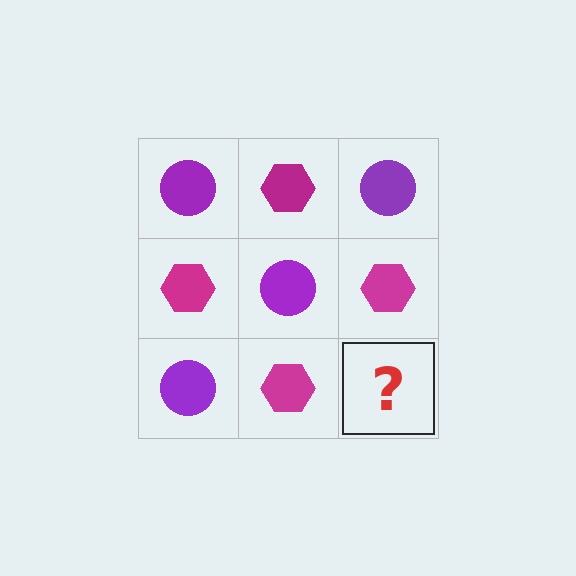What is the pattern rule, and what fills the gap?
The rule is that it alternates purple circle and magenta hexagon in a checkerboard pattern. The gap should be filled with a purple circle.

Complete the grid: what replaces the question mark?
The question mark should be replaced with a purple circle.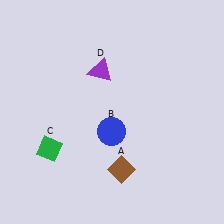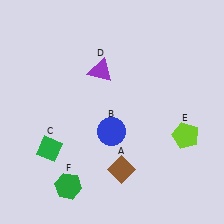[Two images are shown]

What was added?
A lime pentagon (E), a green hexagon (F) were added in Image 2.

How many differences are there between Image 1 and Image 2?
There are 2 differences between the two images.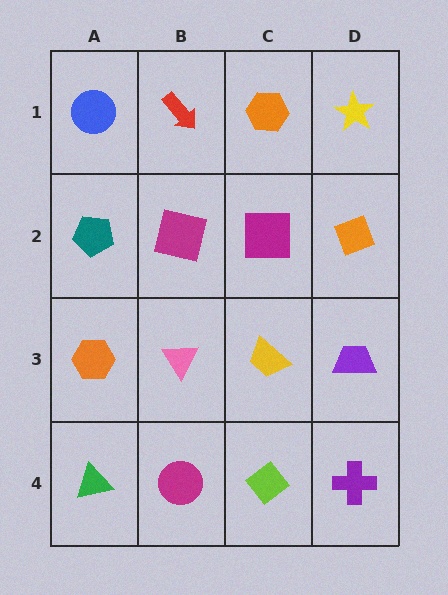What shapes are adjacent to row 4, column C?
A yellow trapezoid (row 3, column C), a magenta circle (row 4, column B), a purple cross (row 4, column D).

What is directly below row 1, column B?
A magenta square.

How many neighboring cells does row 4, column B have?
3.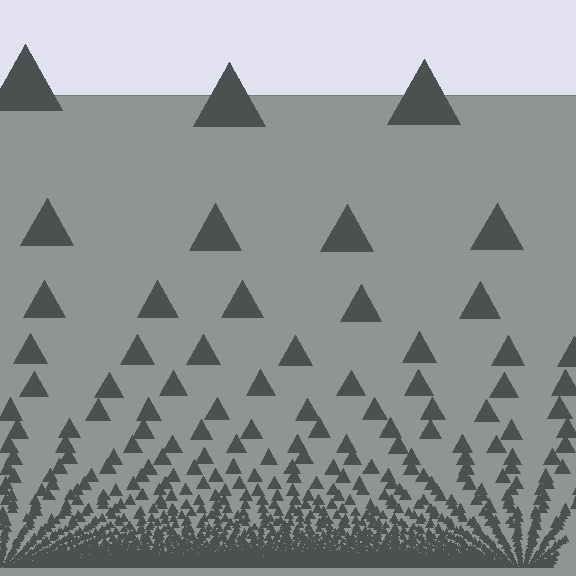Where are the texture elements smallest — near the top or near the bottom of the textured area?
Near the bottom.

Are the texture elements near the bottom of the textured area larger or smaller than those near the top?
Smaller. The gradient is inverted — elements near the bottom are smaller and denser.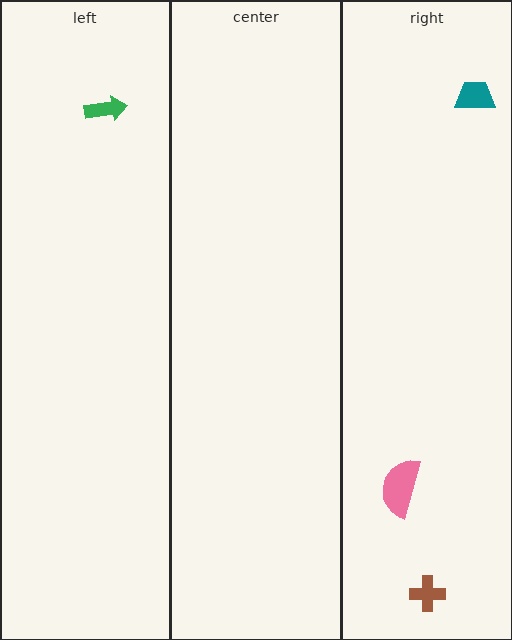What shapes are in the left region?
The green arrow.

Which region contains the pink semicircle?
The right region.